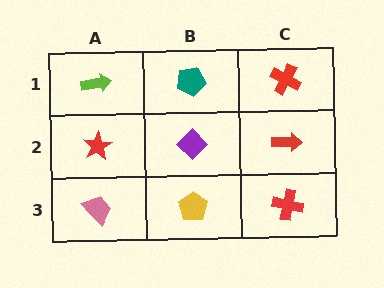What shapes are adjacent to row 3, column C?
A red arrow (row 2, column C), a yellow pentagon (row 3, column B).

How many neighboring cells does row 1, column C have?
2.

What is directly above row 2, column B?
A teal pentagon.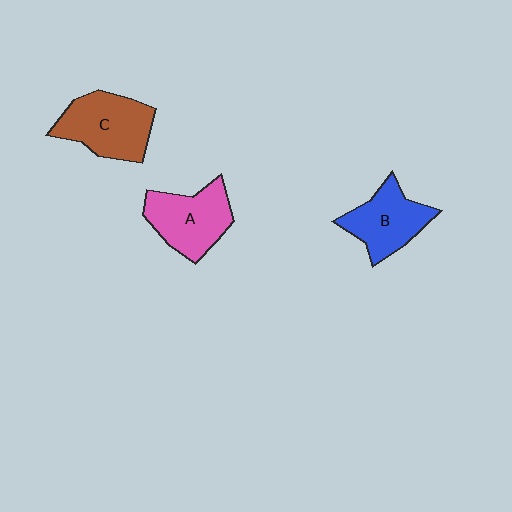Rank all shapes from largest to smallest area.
From largest to smallest: C (brown), A (pink), B (blue).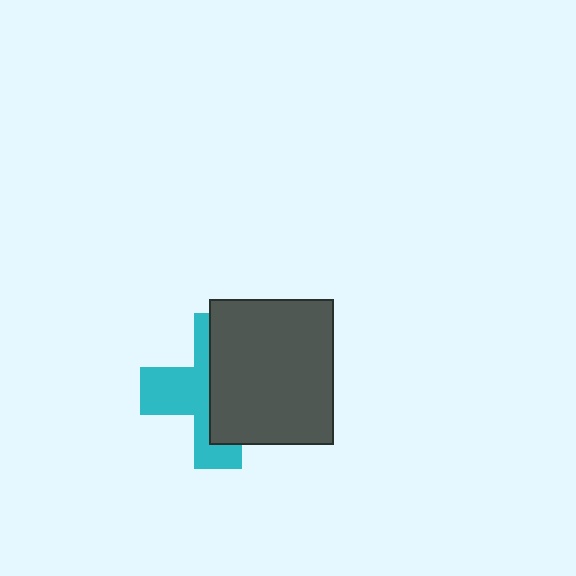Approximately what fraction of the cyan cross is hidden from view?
Roughly 54% of the cyan cross is hidden behind the dark gray rectangle.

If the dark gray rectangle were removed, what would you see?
You would see the complete cyan cross.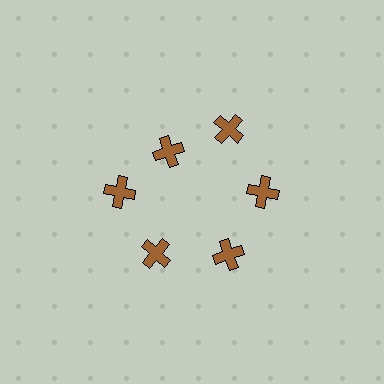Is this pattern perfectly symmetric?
No. The 6 brown crosses are arranged in a ring, but one element near the 11 o'clock position is pulled inward toward the center, breaking the 6-fold rotational symmetry.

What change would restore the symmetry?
The symmetry would be restored by moving it outward, back onto the ring so that all 6 crosses sit at equal angles and equal distance from the center.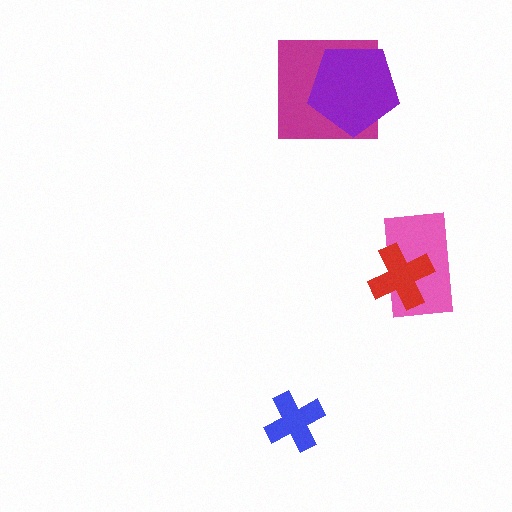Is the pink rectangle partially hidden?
Yes, it is partially covered by another shape.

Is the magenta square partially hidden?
Yes, it is partially covered by another shape.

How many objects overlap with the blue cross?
0 objects overlap with the blue cross.